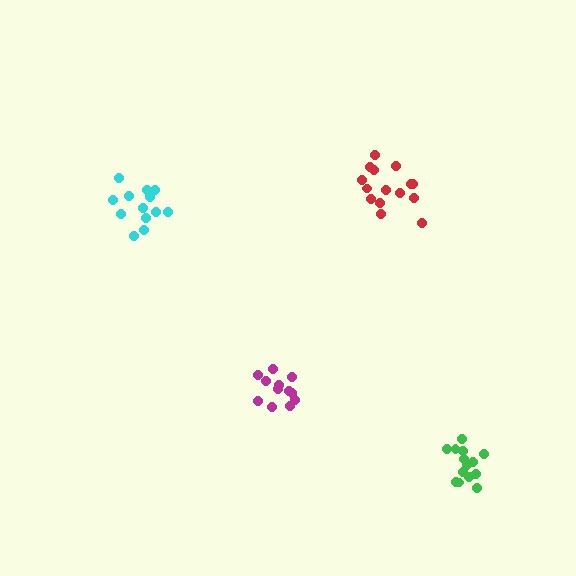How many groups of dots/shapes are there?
There are 4 groups.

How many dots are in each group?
Group 1: 13 dots, Group 2: 16 dots, Group 3: 12 dots, Group 4: 15 dots (56 total).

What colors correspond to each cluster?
The clusters are colored: cyan, red, magenta, green.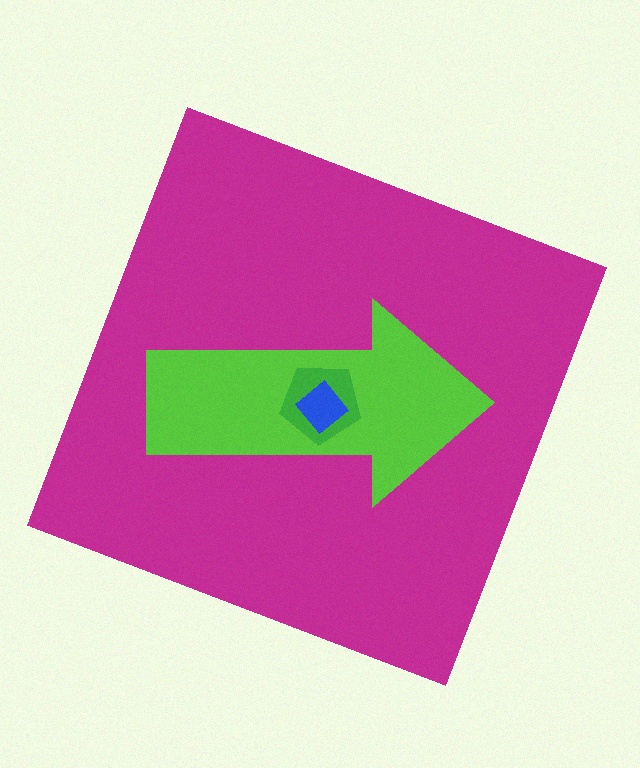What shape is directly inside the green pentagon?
The blue diamond.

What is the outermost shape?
The magenta square.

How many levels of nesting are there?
4.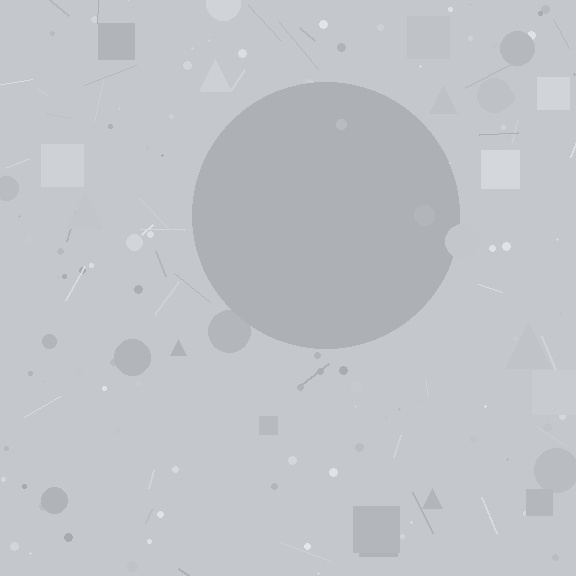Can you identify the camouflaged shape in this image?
The camouflaged shape is a circle.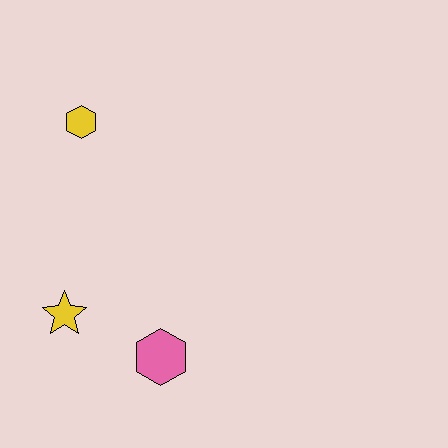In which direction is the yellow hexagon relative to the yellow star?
The yellow hexagon is above the yellow star.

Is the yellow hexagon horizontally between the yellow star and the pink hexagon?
Yes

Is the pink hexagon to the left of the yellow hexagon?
No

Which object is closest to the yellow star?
The pink hexagon is closest to the yellow star.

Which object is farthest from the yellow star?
The yellow hexagon is farthest from the yellow star.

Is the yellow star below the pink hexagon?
No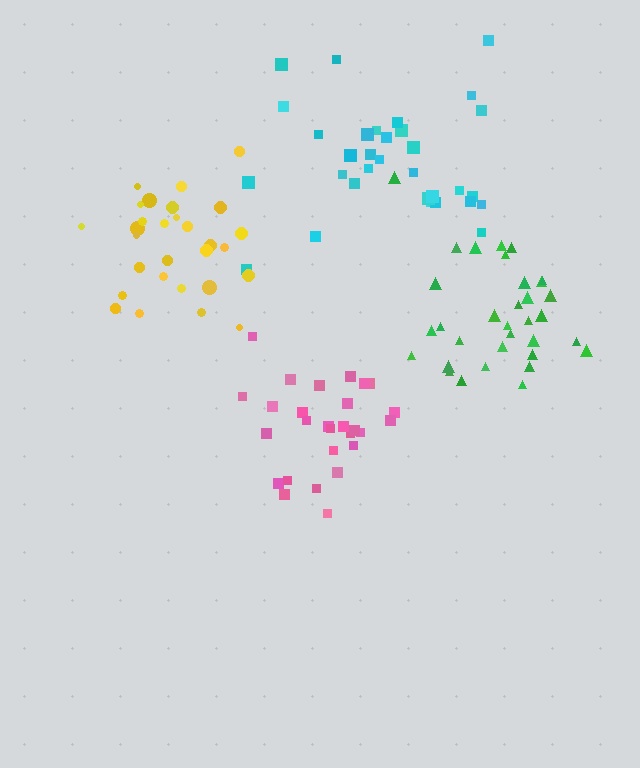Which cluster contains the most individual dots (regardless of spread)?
Cyan (33).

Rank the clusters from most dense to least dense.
pink, yellow, green, cyan.